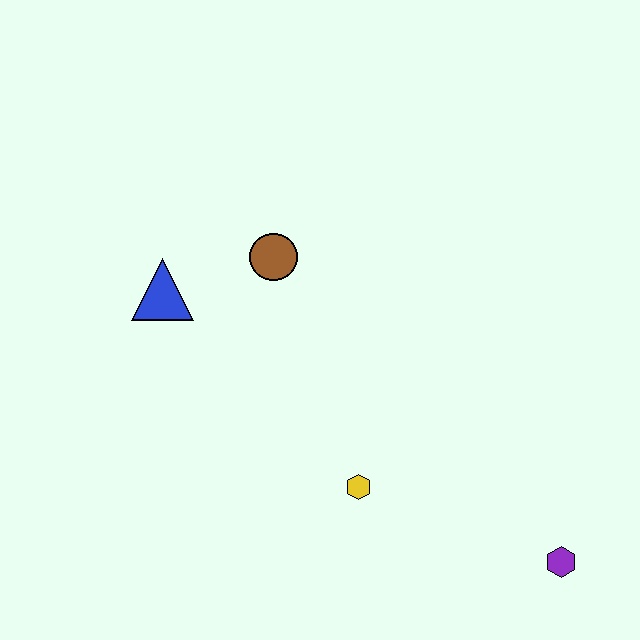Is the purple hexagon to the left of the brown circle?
No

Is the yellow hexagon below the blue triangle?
Yes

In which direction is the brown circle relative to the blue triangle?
The brown circle is to the right of the blue triangle.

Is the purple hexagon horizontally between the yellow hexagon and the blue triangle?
No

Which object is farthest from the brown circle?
The purple hexagon is farthest from the brown circle.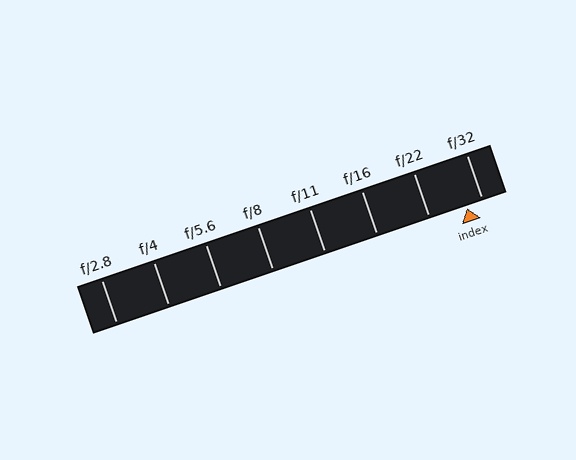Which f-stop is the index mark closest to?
The index mark is closest to f/32.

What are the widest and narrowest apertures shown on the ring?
The widest aperture shown is f/2.8 and the narrowest is f/32.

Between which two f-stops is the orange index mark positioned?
The index mark is between f/22 and f/32.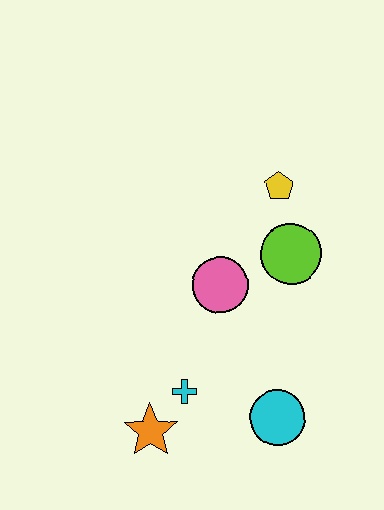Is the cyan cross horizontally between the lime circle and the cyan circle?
No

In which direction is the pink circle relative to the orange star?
The pink circle is above the orange star.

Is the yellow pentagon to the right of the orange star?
Yes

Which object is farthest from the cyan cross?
The yellow pentagon is farthest from the cyan cross.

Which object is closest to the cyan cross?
The orange star is closest to the cyan cross.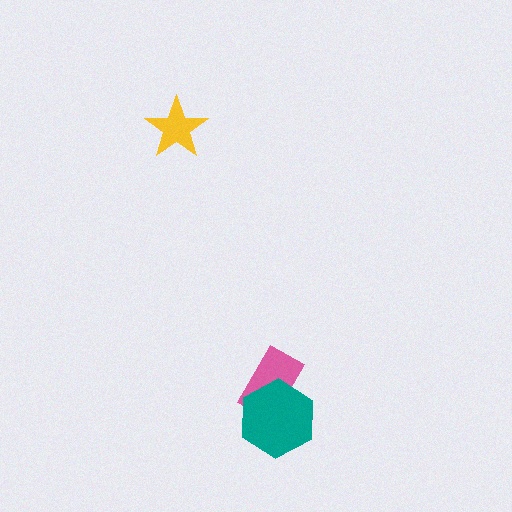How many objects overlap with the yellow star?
0 objects overlap with the yellow star.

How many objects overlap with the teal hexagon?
1 object overlaps with the teal hexagon.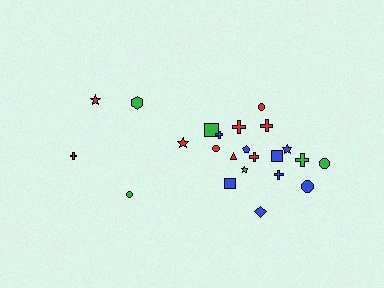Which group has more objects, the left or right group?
The right group.